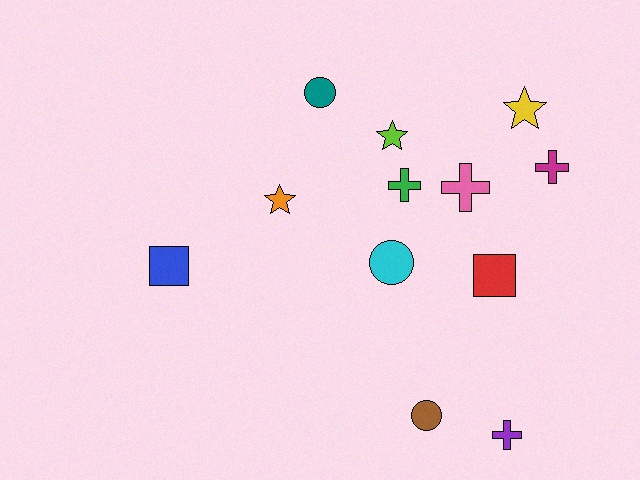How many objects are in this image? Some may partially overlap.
There are 12 objects.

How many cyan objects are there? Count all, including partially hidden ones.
There is 1 cyan object.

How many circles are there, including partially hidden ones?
There are 3 circles.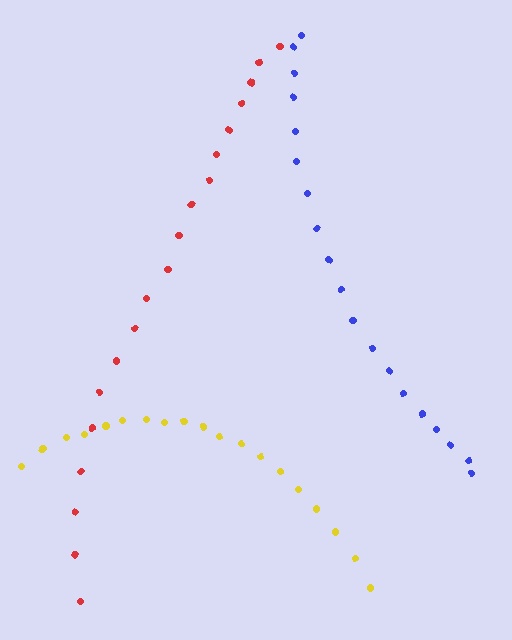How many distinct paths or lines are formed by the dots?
There are 3 distinct paths.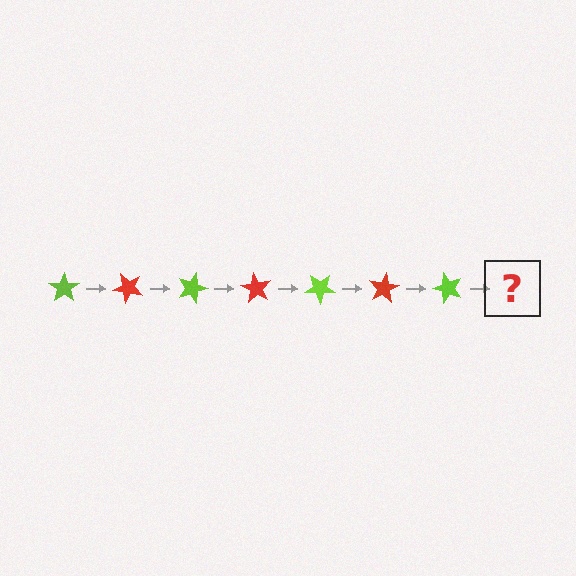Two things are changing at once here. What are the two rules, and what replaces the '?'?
The two rules are that it rotates 45 degrees each step and the color cycles through lime and red. The '?' should be a red star, rotated 315 degrees from the start.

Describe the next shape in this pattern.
It should be a red star, rotated 315 degrees from the start.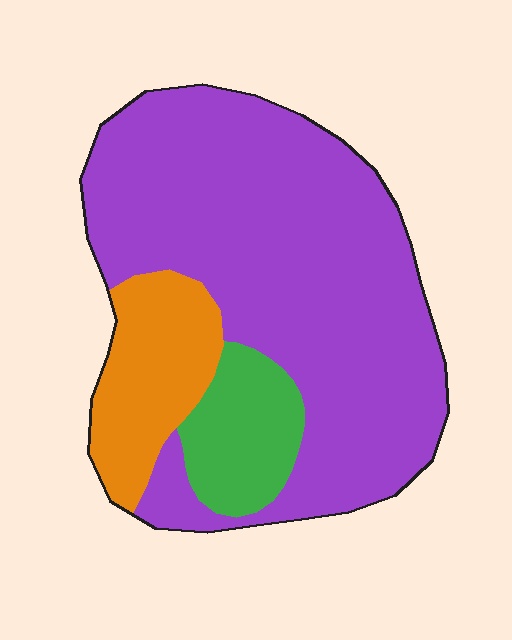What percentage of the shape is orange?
Orange covers around 15% of the shape.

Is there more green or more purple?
Purple.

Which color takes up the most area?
Purple, at roughly 70%.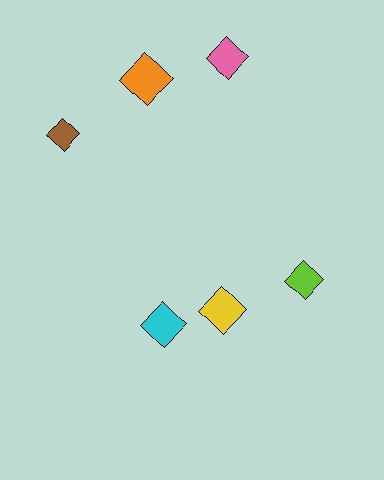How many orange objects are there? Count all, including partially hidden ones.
There is 1 orange object.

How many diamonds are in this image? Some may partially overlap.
There are 6 diamonds.